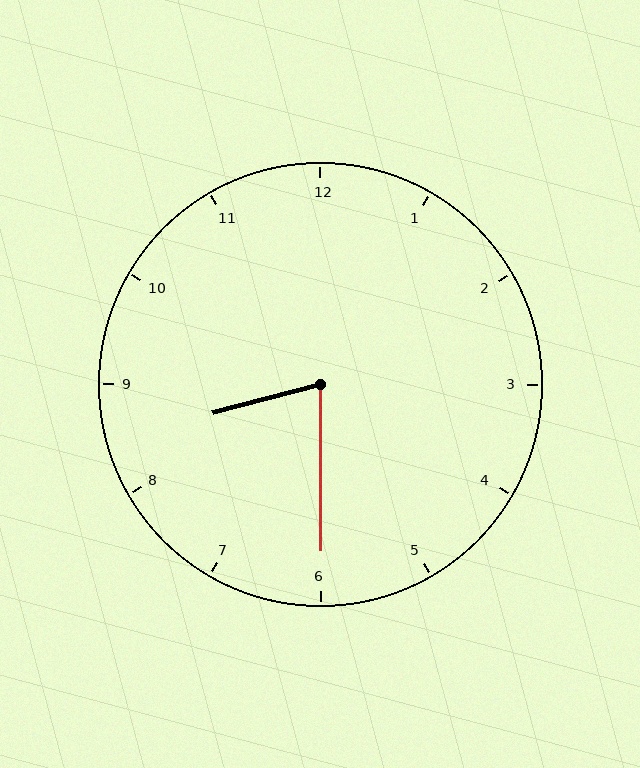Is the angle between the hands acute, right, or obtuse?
It is acute.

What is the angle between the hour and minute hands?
Approximately 75 degrees.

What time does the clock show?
8:30.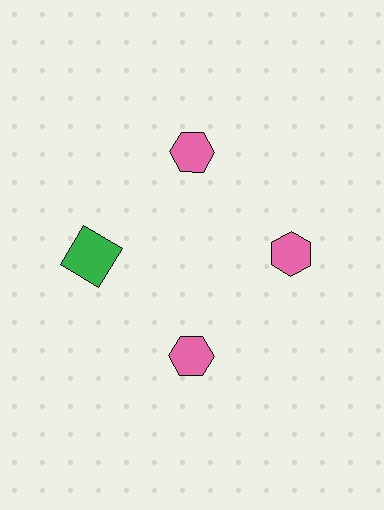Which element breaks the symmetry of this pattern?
The green square at roughly the 9 o'clock position breaks the symmetry. All other shapes are pink hexagons.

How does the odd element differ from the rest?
It differs in both color (green instead of pink) and shape (square instead of hexagon).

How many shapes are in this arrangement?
There are 4 shapes arranged in a ring pattern.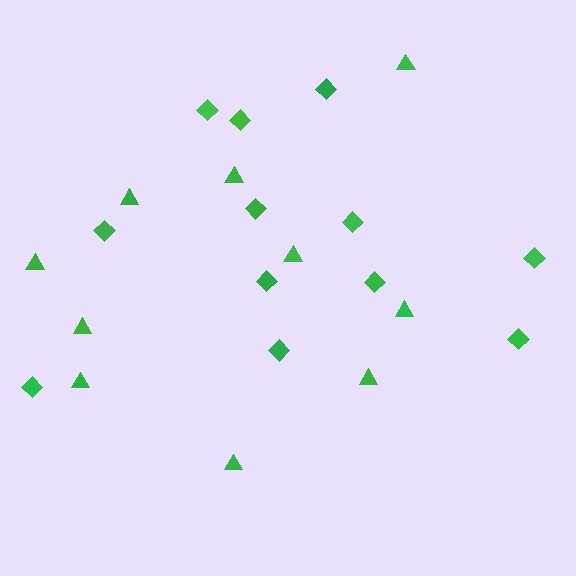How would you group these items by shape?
There are 2 groups: one group of triangles (10) and one group of diamonds (12).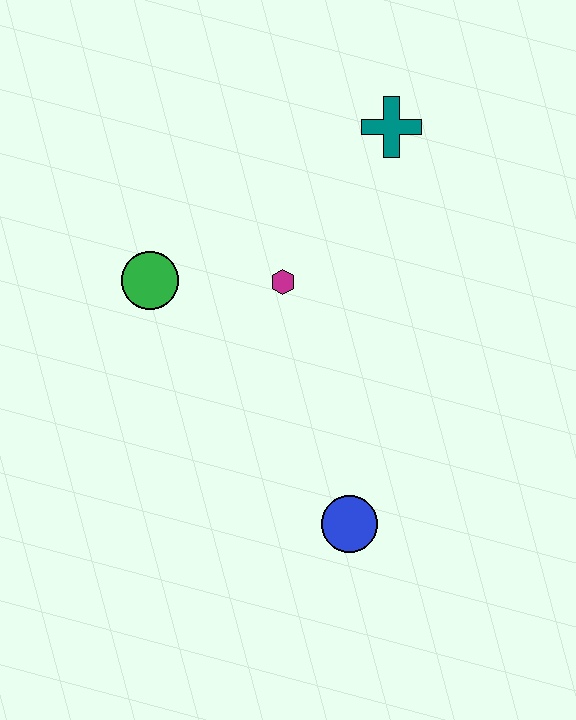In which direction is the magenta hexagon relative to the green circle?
The magenta hexagon is to the right of the green circle.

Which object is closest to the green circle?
The magenta hexagon is closest to the green circle.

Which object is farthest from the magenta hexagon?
The blue circle is farthest from the magenta hexagon.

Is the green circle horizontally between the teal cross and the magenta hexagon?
No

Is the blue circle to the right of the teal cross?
No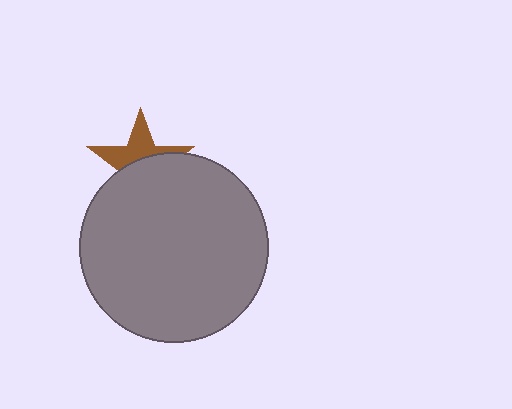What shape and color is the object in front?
The object in front is a gray circle.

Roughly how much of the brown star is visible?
A small part of it is visible (roughly 44%).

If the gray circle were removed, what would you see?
You would see the complete brown star.